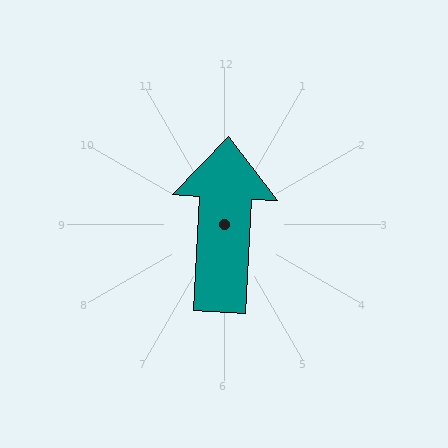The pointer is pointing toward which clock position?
Roughly 12 o'clock.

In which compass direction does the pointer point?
North.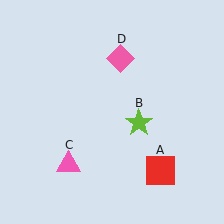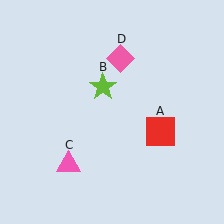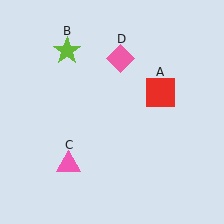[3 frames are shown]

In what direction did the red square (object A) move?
The red square (object A) moved up.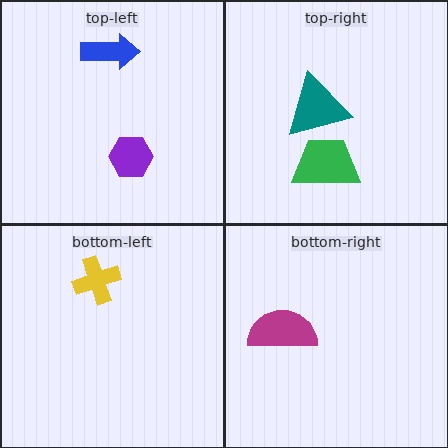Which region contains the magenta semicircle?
The bottom-right region.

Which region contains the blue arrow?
The top-left region.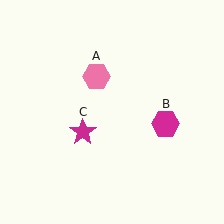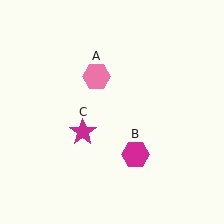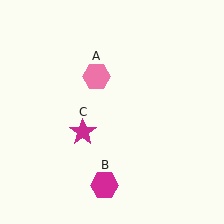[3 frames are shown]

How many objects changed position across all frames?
1 object changed position: magenta hexagon (object B).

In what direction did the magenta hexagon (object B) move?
The magenta hexagon (object B) moved down and to the left.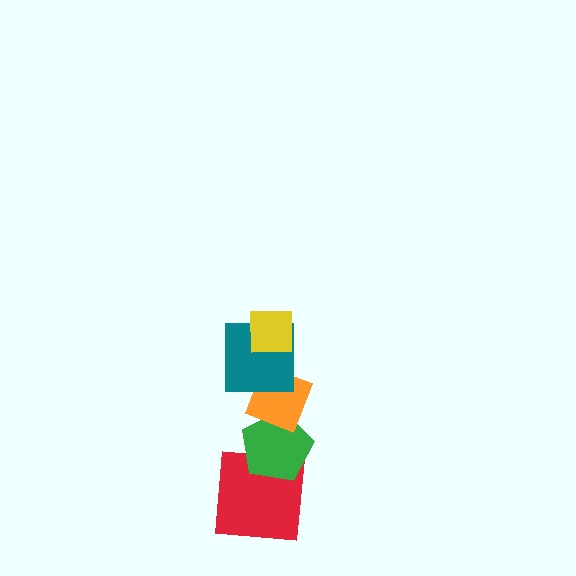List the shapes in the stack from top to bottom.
From top to bottom: the yellow square, the teal square, the orange diamond, the green pentagon, the red square.